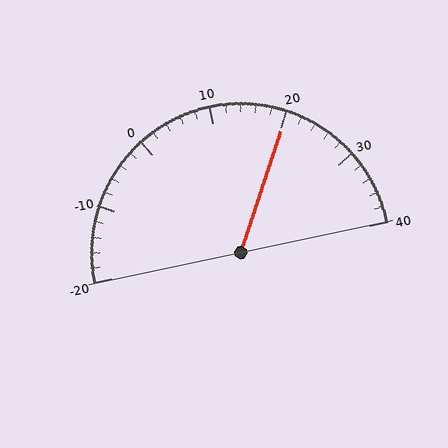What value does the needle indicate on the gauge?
The needle indicates approximately 20.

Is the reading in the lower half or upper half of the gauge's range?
The reading is in the upper half of the range (-20 to 40).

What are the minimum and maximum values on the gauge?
The gauge ranges from -20 to 40.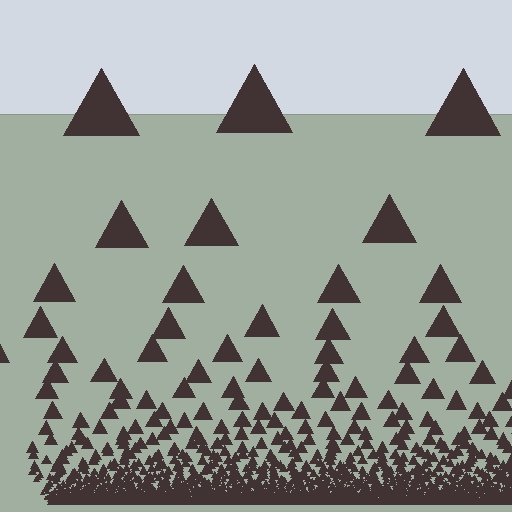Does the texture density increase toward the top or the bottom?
Density increases toward the bottom.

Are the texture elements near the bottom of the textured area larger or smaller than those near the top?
Smaller. The gradient is inverted — elements near the bottom are smaller and denser.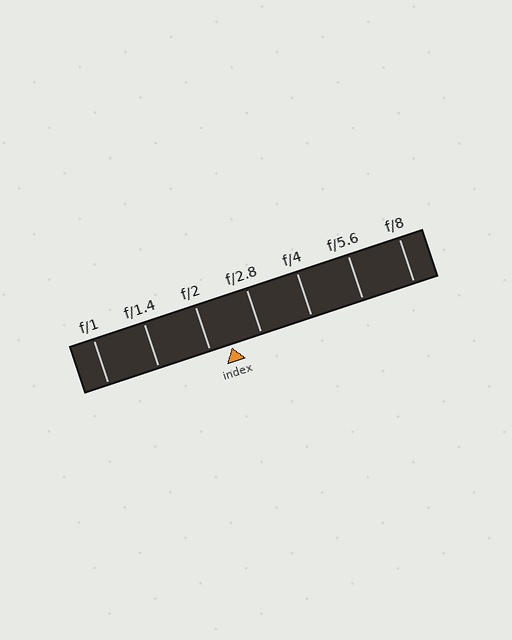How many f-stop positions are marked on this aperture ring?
There are 7 f-stop positions marked.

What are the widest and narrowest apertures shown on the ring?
The widest aperture shown is f/1 and the narrowest is f/8.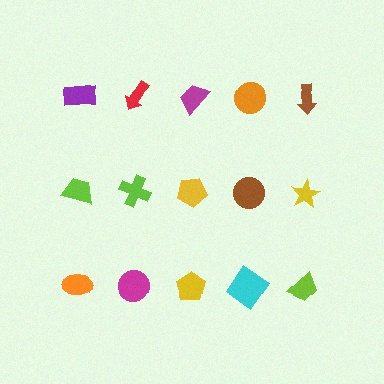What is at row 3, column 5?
A lime trapezoid.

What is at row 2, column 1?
A lime trapezoid.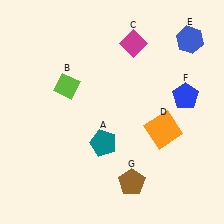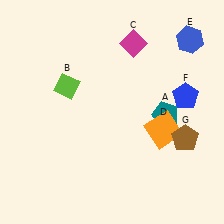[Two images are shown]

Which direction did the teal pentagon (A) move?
The teal pentagon (A) moved right.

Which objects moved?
The objects that moved are: the teal pentagon (A), the brown pentagon (G).